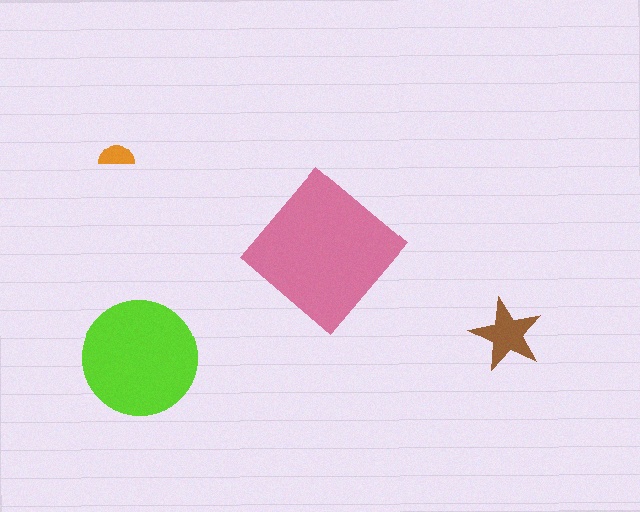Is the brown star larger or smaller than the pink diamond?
Smaller.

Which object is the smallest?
The orange semicircle.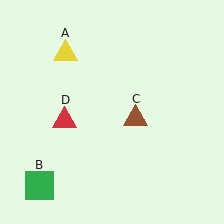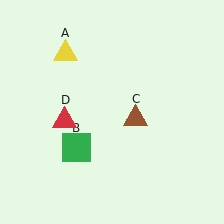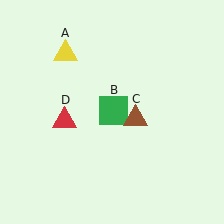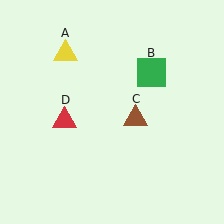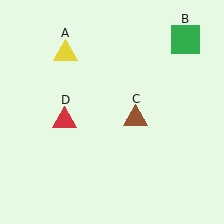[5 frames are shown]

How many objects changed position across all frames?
1 object changed position: green square (object B).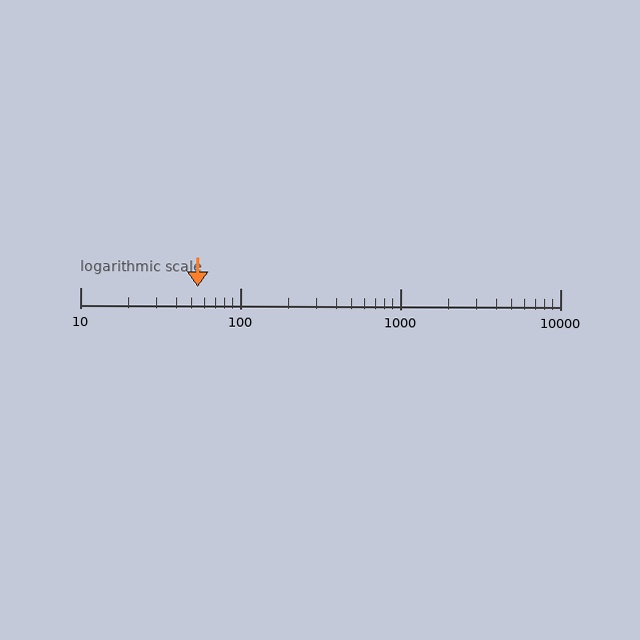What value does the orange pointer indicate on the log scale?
The pointer indicates approximately 54.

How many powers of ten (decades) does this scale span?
The scale spans 3 decades, from 10 to 10000.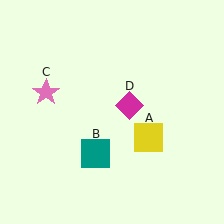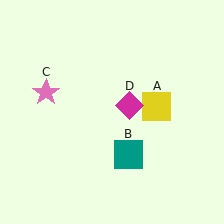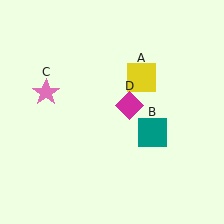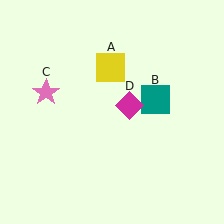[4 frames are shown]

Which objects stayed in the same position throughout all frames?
Pink star (object C) and magenta diamond (object D) remained stationary.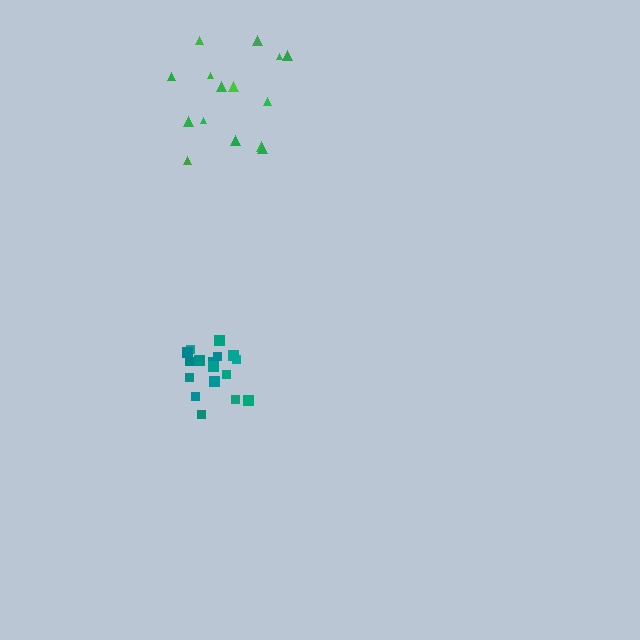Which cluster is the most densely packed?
Teal.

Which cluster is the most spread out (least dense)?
Green.